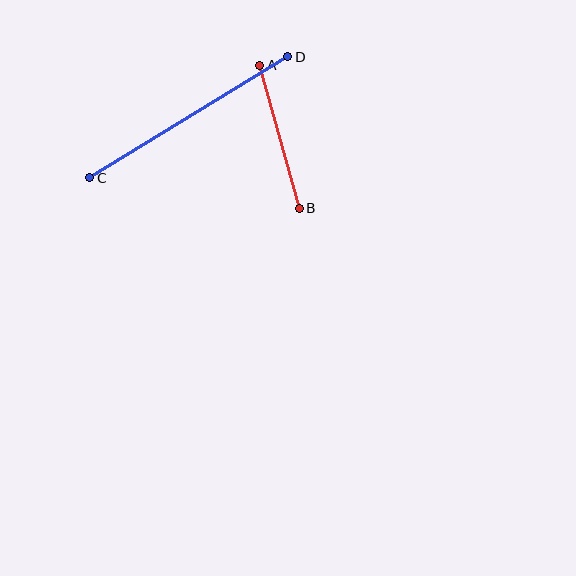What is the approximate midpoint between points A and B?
The midpoint is at approximately (280, 137) pixels.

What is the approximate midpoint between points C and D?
The midpoint is at approximately (189, 117) pixels.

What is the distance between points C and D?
The distance is approximately 232 pixels.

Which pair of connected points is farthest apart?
Points C and D are farthest apart.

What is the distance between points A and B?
The distance is approximately 148 pixels.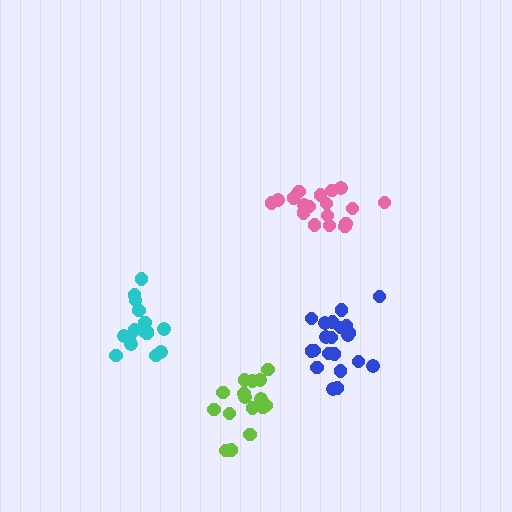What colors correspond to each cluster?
The clusters are colored: pink, cyan, lime, blue.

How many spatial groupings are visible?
There are 4 spatial groupings.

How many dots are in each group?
Group 1: 19 dots, Group 2: 16 dots, Group 3: 16 dots, Group 4: 21 dots (72 total).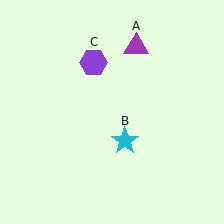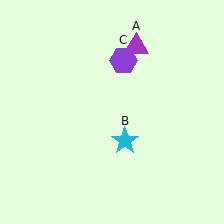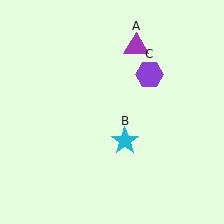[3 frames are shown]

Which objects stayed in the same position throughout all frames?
Purple triangle (object A) and cyan star (object B) remained stationary.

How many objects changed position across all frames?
1 object changed position: purple hexagon (object C).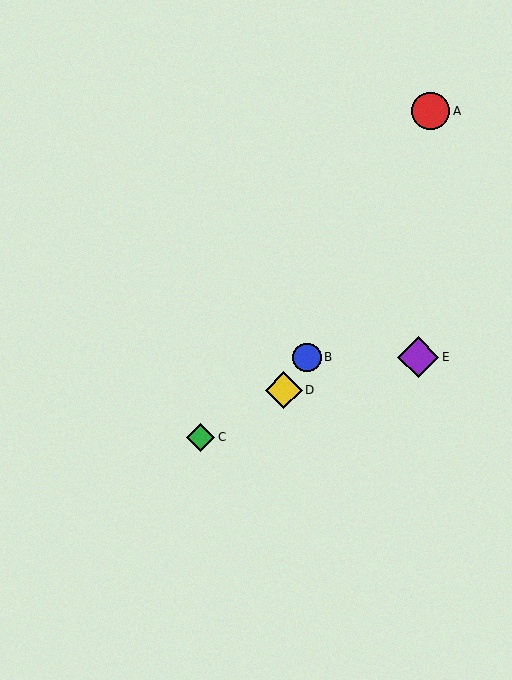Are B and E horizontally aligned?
Yes, both are at y≈357.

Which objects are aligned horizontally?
Objects B, E are aligned horizontally.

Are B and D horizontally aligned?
No, B is at y≈357 and D is at y≈390.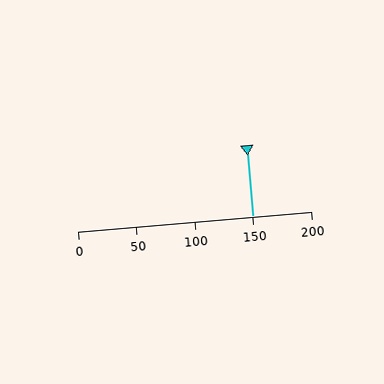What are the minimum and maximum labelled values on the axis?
The axis runs from 0 to 200.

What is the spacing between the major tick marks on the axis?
The major ticks are spaced 50 apart.